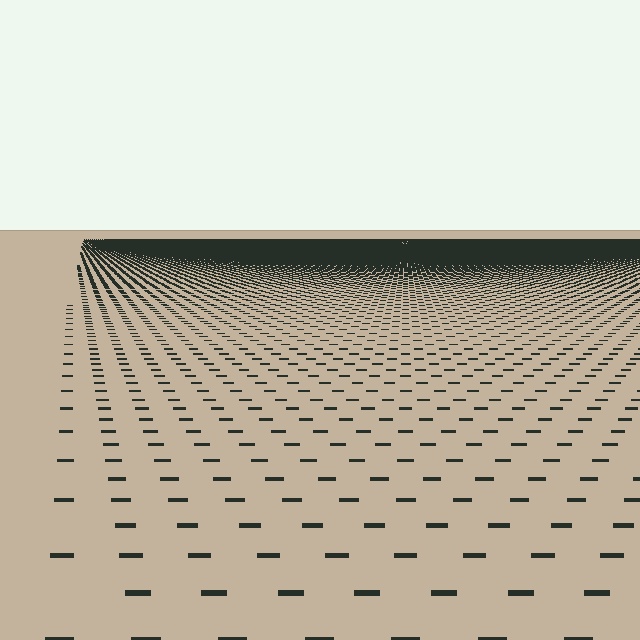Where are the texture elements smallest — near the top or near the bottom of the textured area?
Near the top.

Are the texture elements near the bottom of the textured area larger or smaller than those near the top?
Larger. Near the bottom, elements are closer to the viewer and appear at a bigger on-screen size.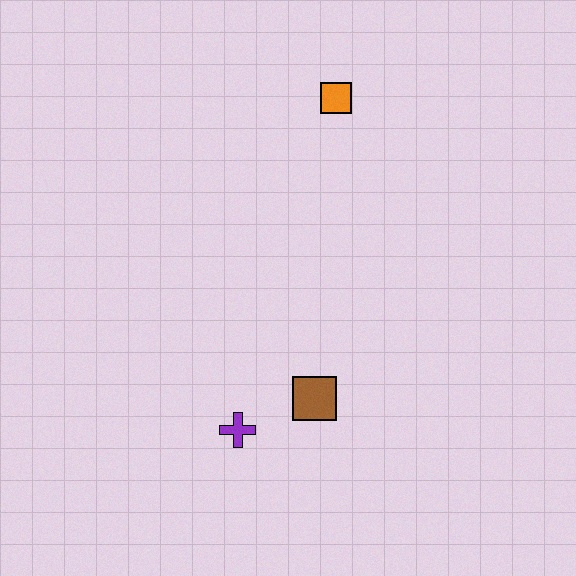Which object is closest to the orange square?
The brown square is closest to the orange square.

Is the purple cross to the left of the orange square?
Yes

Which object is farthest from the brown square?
The orange square is farthest from the brown square.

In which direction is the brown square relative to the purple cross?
The brown square is to the right of the purple cross.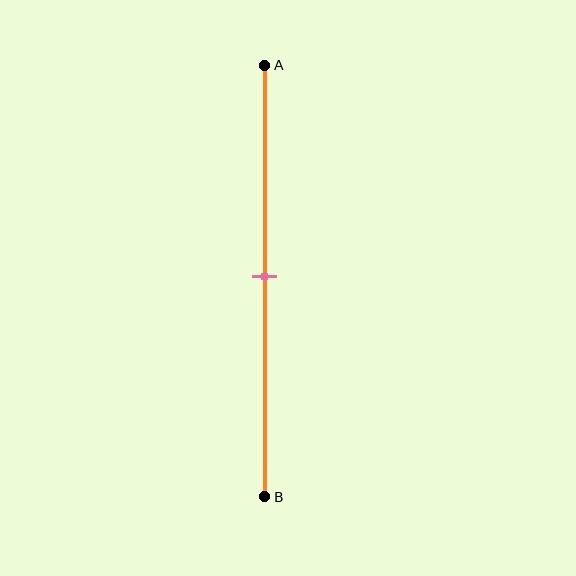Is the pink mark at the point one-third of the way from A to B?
No, the mark is at about 50% from A, not at the 33% one-third point.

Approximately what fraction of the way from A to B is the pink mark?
The pink mark is approximately 50% of the way from A to B.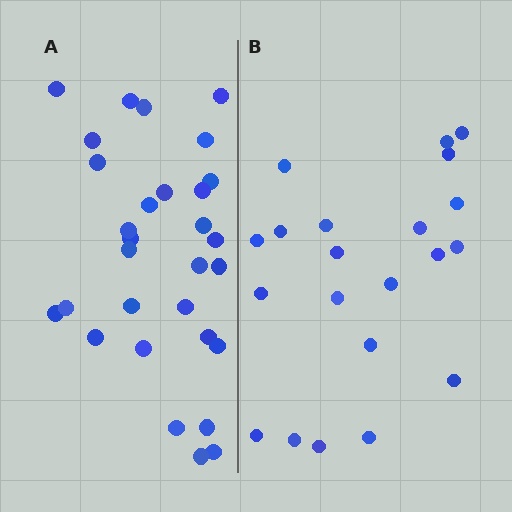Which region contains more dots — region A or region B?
Region A (the left region) has more dots.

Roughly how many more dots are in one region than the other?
Region A has roughly 8 or so more dots than region B.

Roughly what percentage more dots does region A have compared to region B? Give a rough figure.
About 45% more.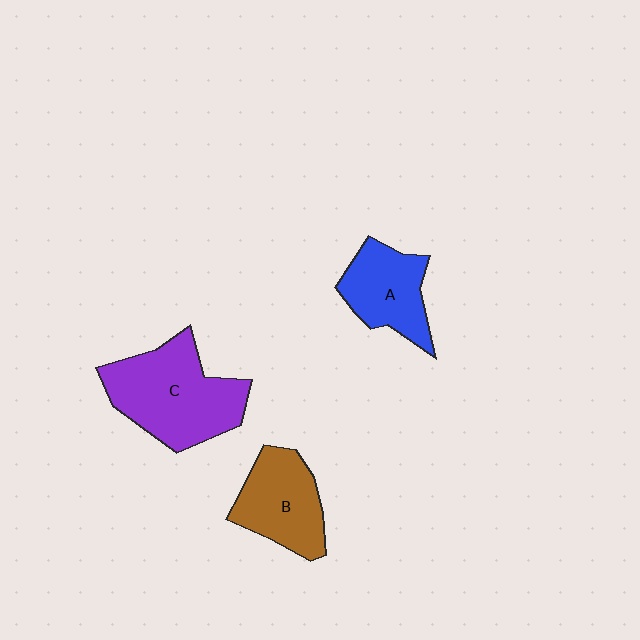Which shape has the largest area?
Shape C (purple).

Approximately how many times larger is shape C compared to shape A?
Approximately 1.6 times.